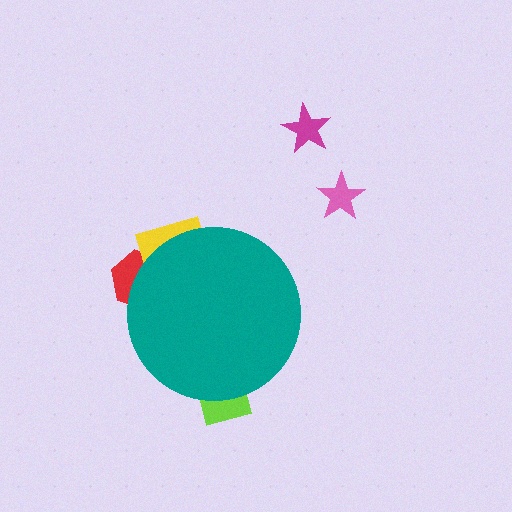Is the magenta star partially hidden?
No, the magenta star is fully visible.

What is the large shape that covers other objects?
A teal circle.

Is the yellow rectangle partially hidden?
Yes, the yellow rectangle is partially hidden behind the teal circle.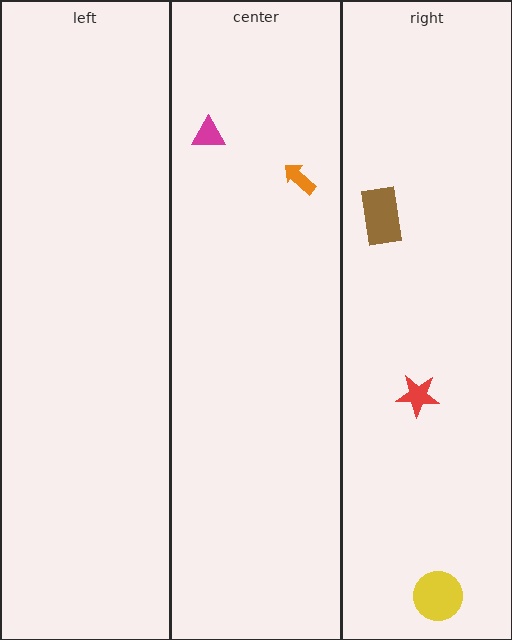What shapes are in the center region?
The orange arrow, the magenta triangle.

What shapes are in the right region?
The brown rectangle, the yellow circle, the red star.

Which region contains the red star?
The right region.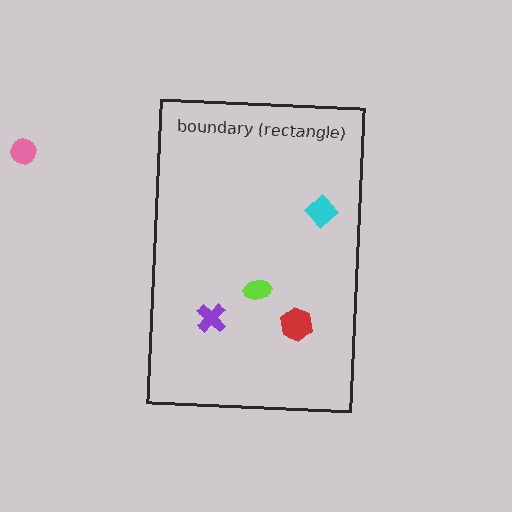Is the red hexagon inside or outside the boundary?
Inside.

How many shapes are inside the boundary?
4 inside, 1 outside.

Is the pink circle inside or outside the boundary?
Outside.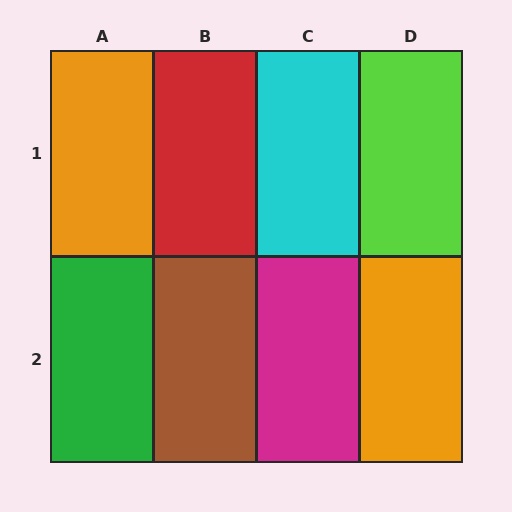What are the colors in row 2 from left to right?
Green, brown, magenta, orange.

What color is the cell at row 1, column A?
Orange.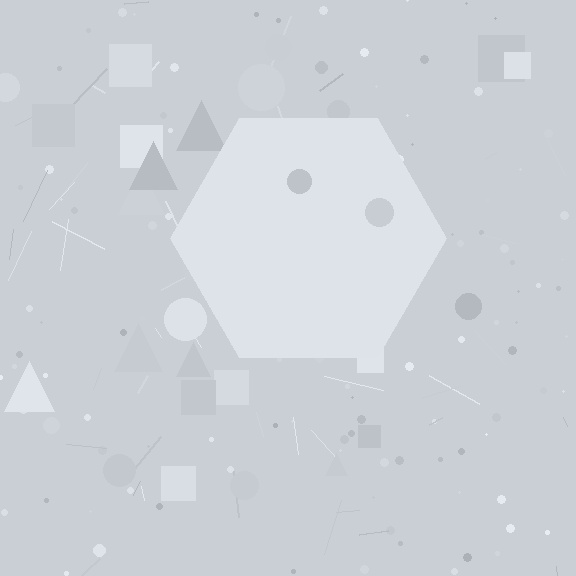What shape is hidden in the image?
A hexagon is hidden in the image.